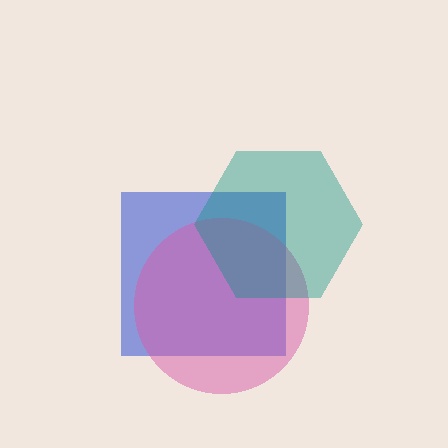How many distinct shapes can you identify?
There are 3 distinct shapes: a blue square, a pink circle, a teal hexagon.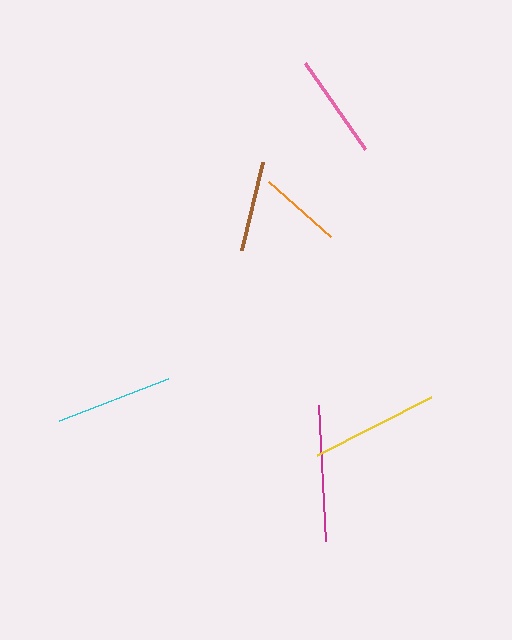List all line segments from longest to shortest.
From longest to shortest: magenta, yellow, cyan, pink, brown, orange.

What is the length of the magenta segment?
The magenta segment is approximately 136 pixels long.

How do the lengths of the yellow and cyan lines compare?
The yellow and cyan lines are approximately the same length.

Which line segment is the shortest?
The orange line is the shortest at approximately 83 pixels.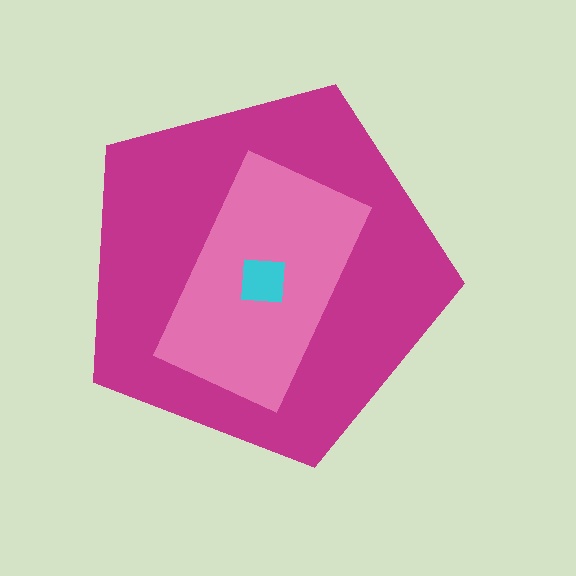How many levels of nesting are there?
3.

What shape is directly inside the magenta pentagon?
The pink rectangle.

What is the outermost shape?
The magenta pentagon.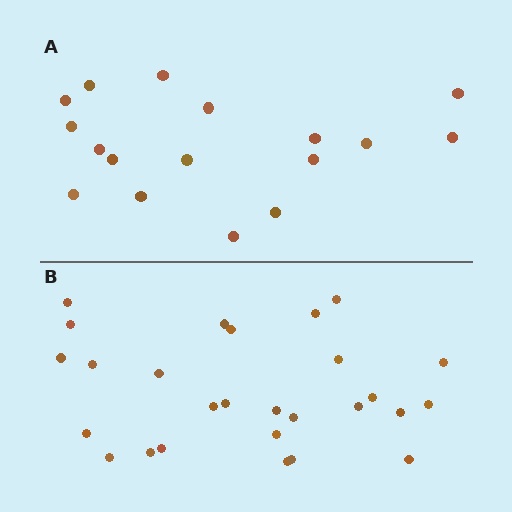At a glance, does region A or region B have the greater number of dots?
Region B (the bottom region) has more dots.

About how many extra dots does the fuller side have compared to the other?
Region B has roughly 10 or so more dots than region A.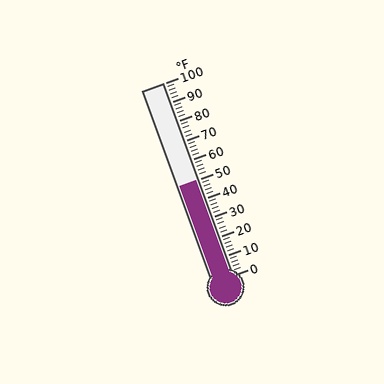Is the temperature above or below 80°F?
The temperature is below 80°F.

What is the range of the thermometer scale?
The thermometer scale ranges from 0°F to 100°F.